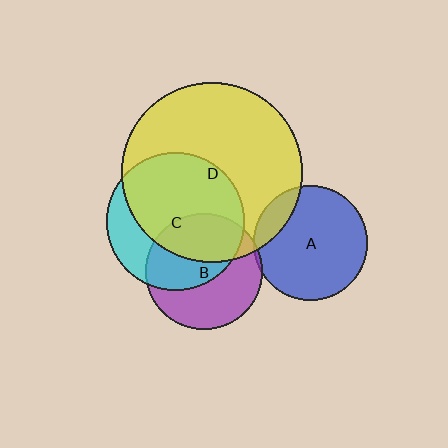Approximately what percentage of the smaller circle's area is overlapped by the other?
Approximately 15%.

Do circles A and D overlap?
Yes.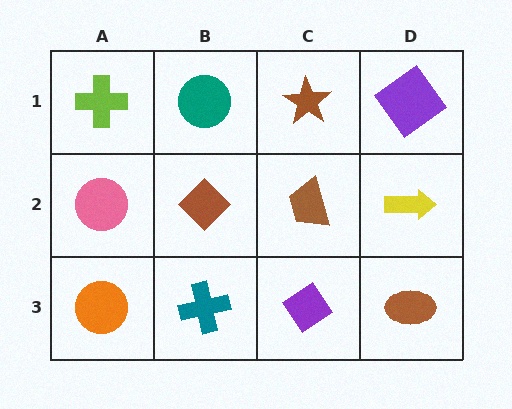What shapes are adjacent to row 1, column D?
A yellow arrow (row 2, column D), a brown star (row 1, column C).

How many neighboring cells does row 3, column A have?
2.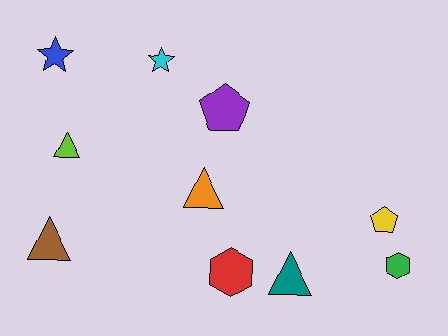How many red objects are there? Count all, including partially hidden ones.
There is 1 red object.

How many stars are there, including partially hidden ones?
There are 2 stars.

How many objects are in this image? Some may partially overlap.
There are 10 objects.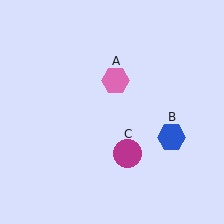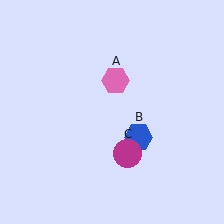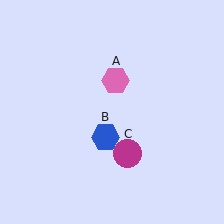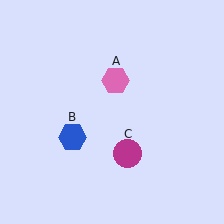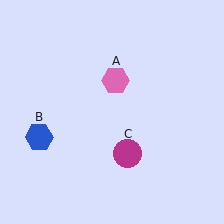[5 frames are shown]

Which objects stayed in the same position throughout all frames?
Pink hexagon (object A) and magenta circle (object C) remained stationary.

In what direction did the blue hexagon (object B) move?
The blue hexagon (object B) moved left.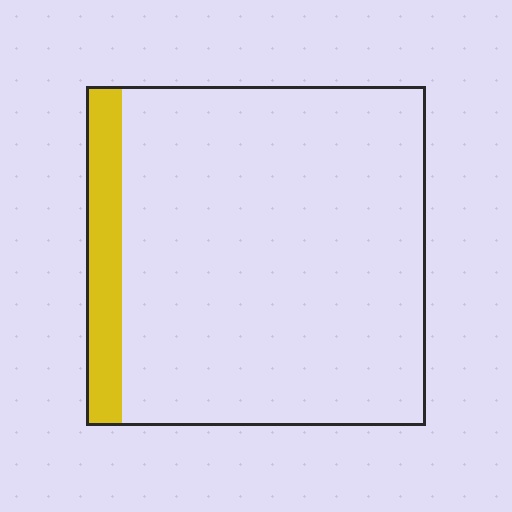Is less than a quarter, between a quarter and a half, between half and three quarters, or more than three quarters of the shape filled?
Less than a quarter.